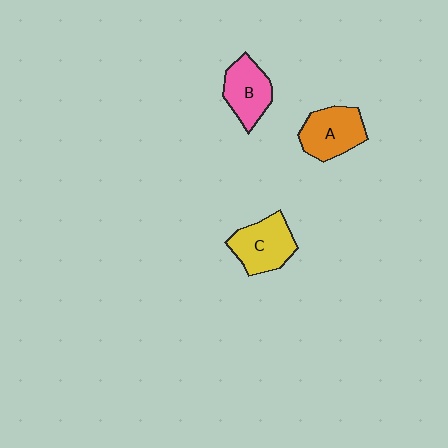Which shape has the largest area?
Shape C (yellow).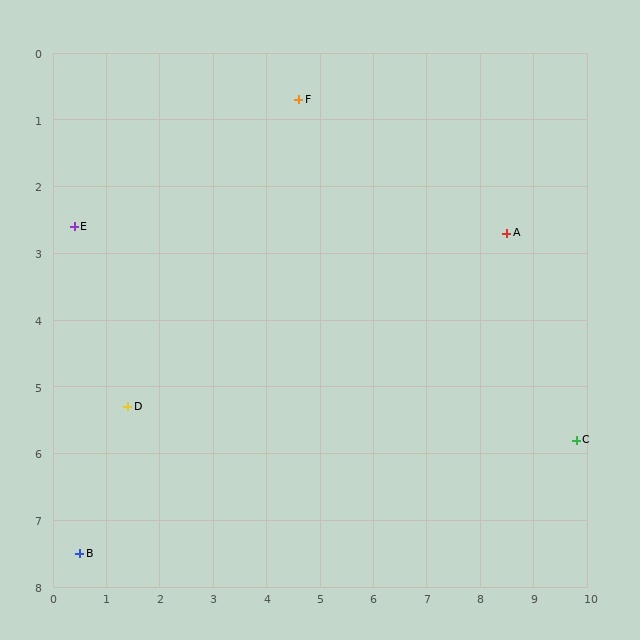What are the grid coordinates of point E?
Point E is at approximately (0.4, 2.6).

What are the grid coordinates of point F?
Point F is at approximately (4.6, 0.7).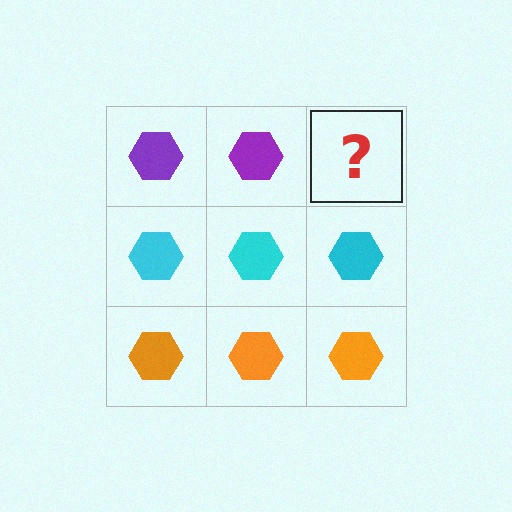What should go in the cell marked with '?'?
The missing cell should contain a purple hexagon.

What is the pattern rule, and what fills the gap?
The rule is that each row has a consistent color. The gap should be filled with a purple hexagon.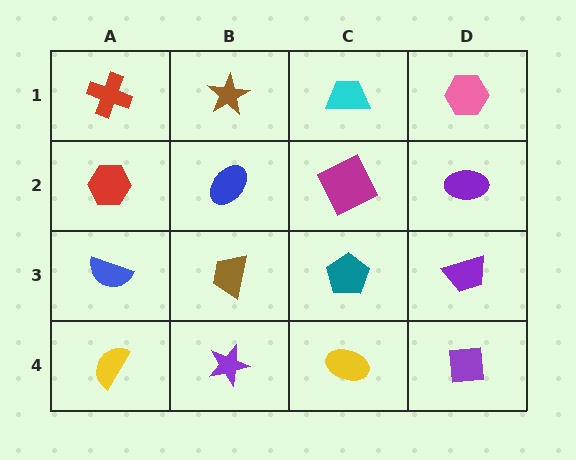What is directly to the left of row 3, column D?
A teal pentagon.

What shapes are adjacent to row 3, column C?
A magenta square (row 2, column C), a yellow ellipse (row 4, column C), a brown trapezoid (row 3, column B), a purple trapezoid (row 3, column D).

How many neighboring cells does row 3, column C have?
4.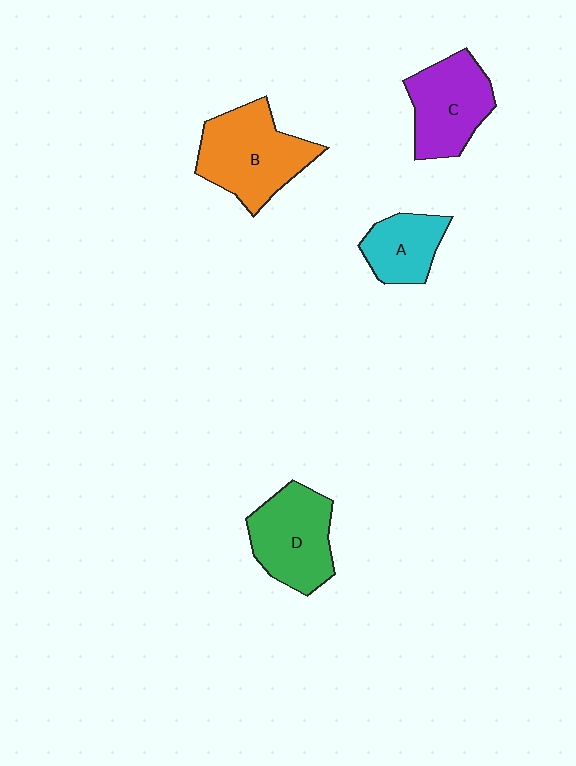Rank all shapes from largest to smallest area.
From largest to smallest: B (orange), D (green), C (purple), A (cyan).